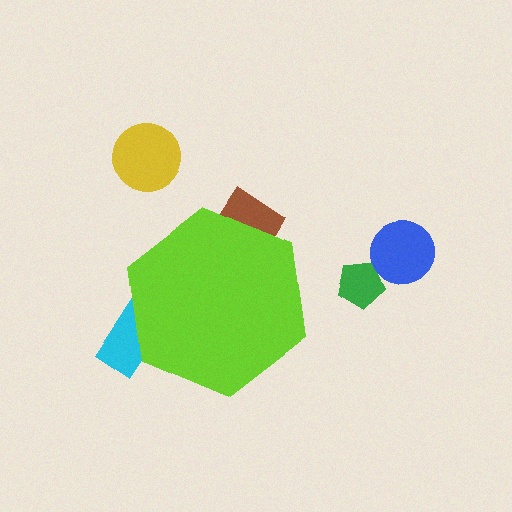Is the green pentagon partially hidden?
No, the green pentagon is fully visible.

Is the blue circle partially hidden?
No, the blue circle is fully visible.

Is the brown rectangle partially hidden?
Yes, the brown rectangle is partially hidden behind the lime hexagon.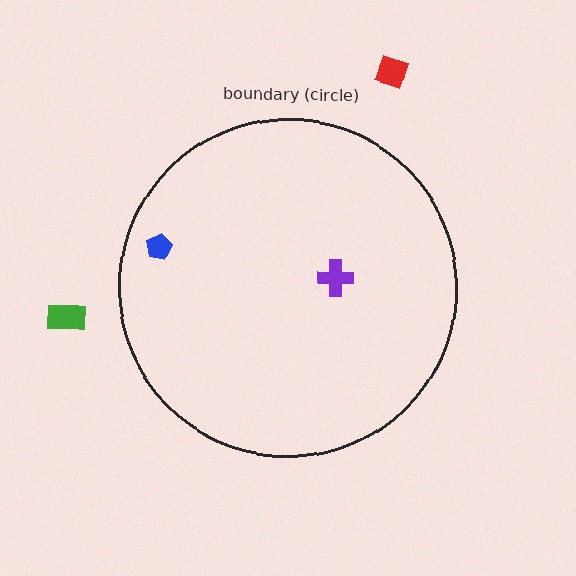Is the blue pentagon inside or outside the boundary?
Inside.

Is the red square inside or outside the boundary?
Outside.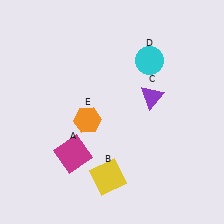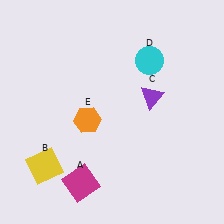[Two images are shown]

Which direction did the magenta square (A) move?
The magenta square (A) moved down.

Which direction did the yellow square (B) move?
The yellow square (B) moved left.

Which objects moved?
The objects that moved are: the magenta square (A), the yellow square (B).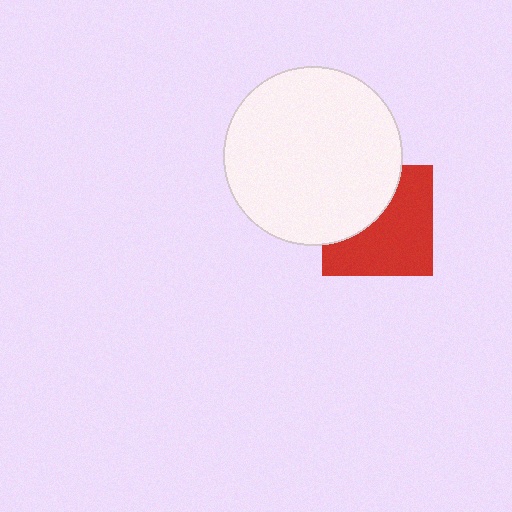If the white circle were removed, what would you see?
You would see the complete red square.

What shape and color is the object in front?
The object in front is a white circle.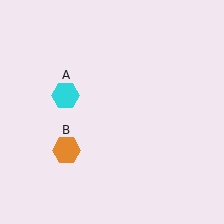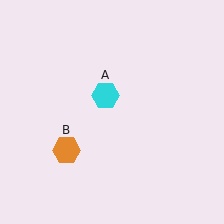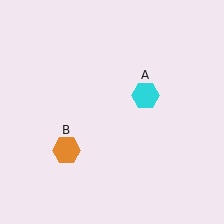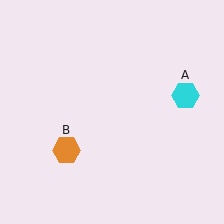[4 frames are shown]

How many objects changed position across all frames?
1 object changed position: cyan hexagon (object A).